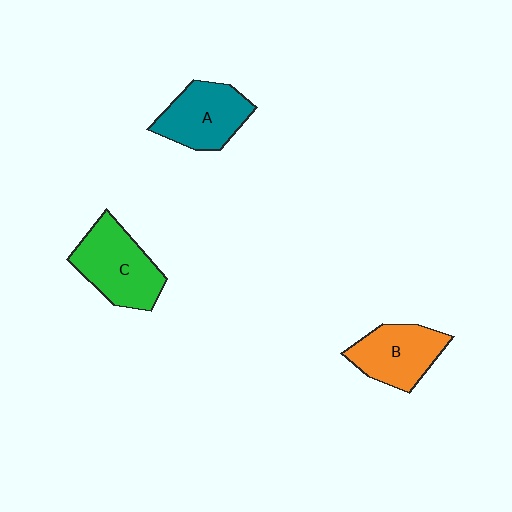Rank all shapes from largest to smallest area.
From largest to smallest: C (green), A (teal), B (orange).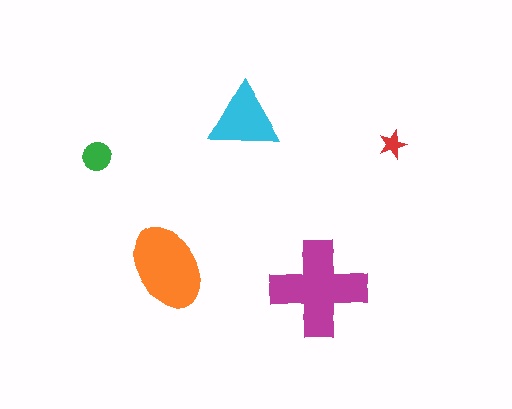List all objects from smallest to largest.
The red star, the green circle, the cyan triangle, the orange ellipse, the magenta cross.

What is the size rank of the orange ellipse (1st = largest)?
2nd.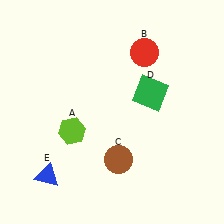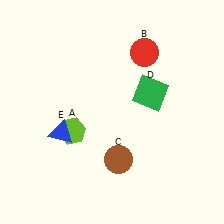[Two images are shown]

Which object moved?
The blue triangle (E) moved up.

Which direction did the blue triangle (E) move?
The blue triangle (E) moved up.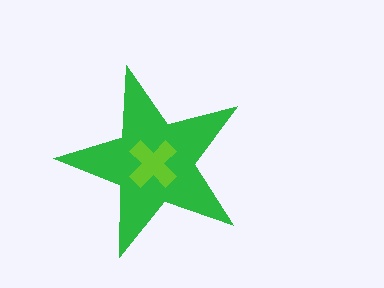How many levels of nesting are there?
2.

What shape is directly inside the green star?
The lime cross.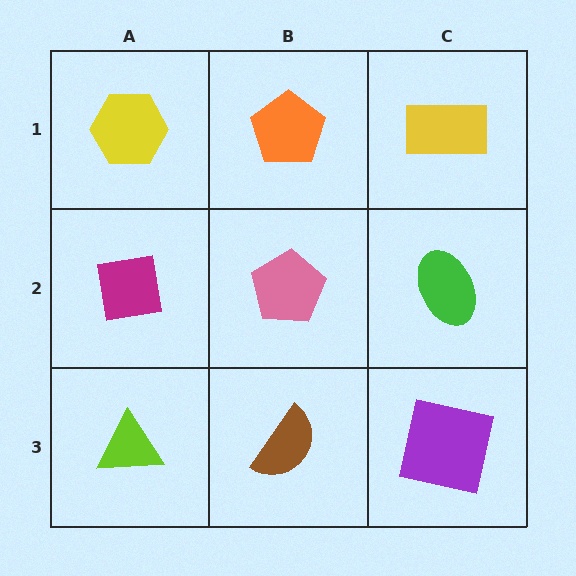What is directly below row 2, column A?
A lime triangle.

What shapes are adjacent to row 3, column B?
A pink pentagon (row 2, column B), a lime triangle (row 3, column A), a purple square (row 3, column C).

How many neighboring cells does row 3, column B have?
3.